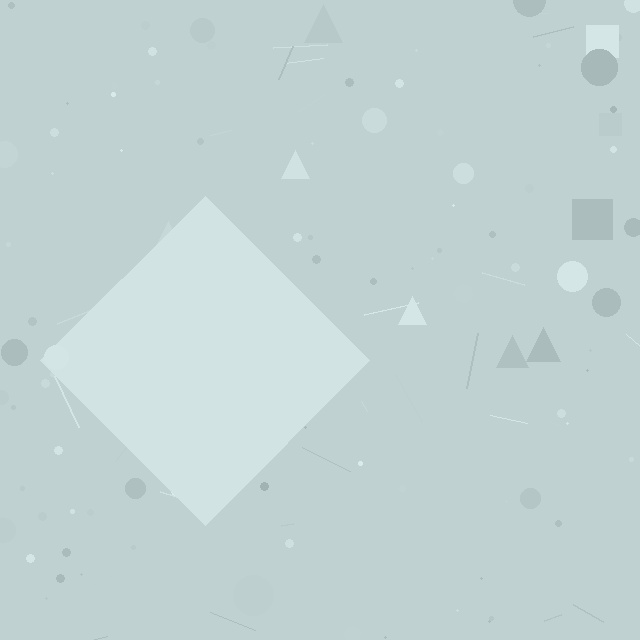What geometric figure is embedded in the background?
A diamond is embedded in the background.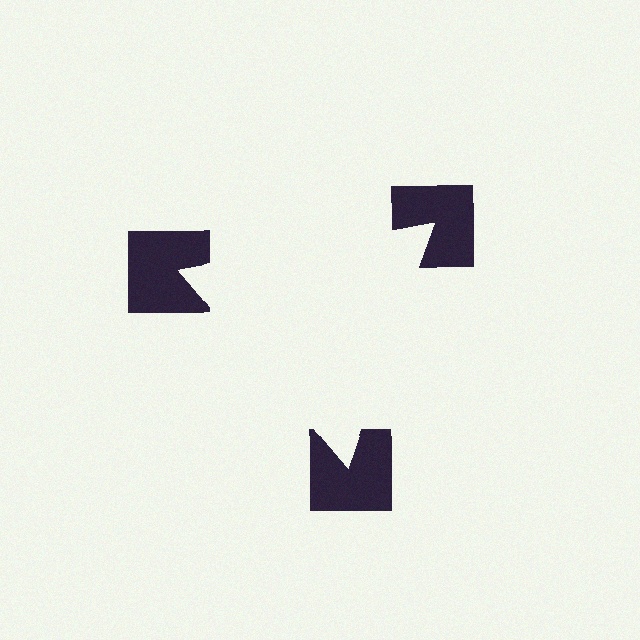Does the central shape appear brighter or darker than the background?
It typically appears slightly brighter than the background, even though no actual brightness change is drawn.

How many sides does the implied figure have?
3 sides.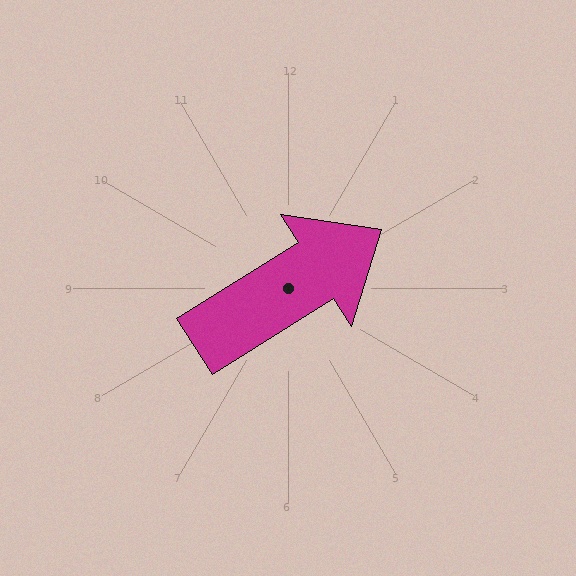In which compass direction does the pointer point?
Northeast.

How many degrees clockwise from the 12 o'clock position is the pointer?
Approximately 58 degrees.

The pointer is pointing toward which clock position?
Roughly 2 o'clock.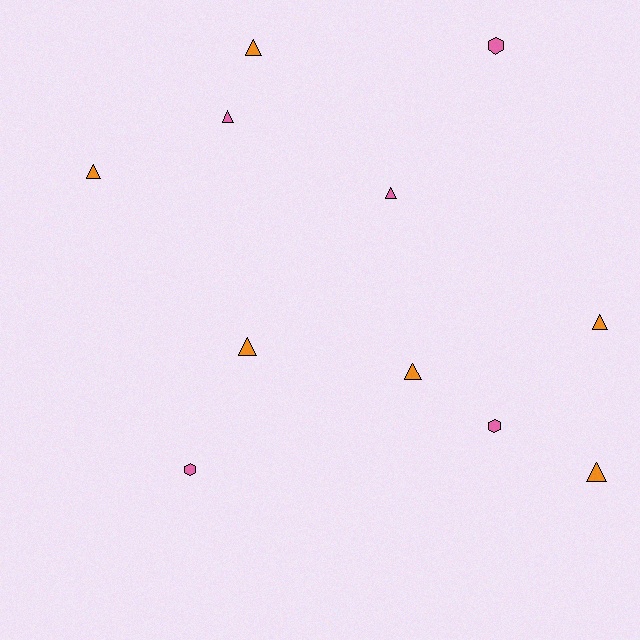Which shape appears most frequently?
Triangle, with 8 objects.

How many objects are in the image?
There are 11 objects.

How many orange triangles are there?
There are 6 orange triangles.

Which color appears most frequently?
Orange, with 6 objects.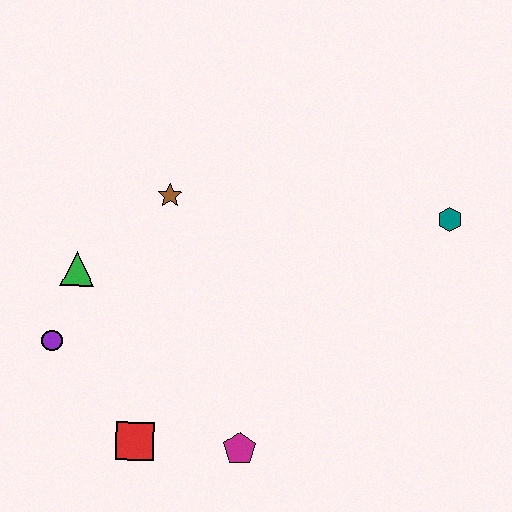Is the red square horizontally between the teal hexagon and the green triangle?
Yes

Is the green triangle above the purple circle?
Yes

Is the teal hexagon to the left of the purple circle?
No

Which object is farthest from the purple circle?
The teal hexagon is farthest from the purple circle.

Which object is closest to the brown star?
The green triangle is closest to the brown star.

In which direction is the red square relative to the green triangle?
The red square is below the green triangle.